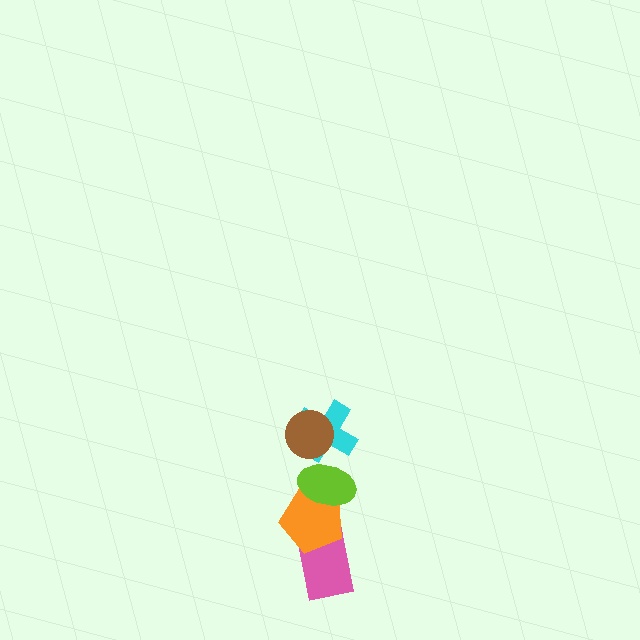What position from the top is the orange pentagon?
The orange pentagon is 4th from the top.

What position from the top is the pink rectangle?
The pink rectangle is 5th from the top.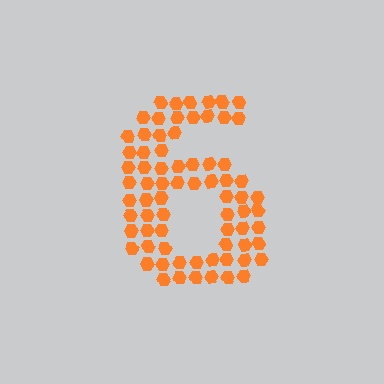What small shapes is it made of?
It is made of small hexagons.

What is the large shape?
The large shape is the digit 6.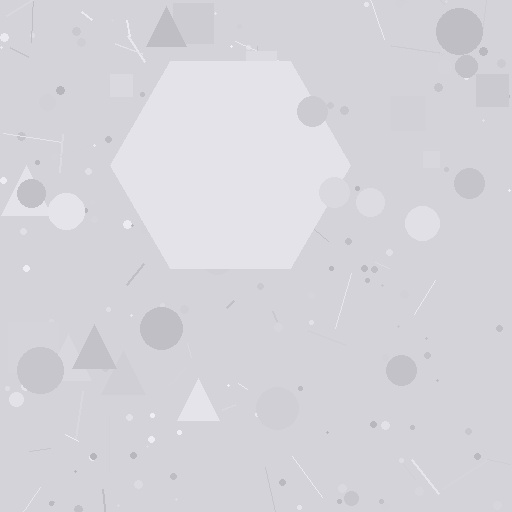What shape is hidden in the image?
A hexagon is hidden in the image.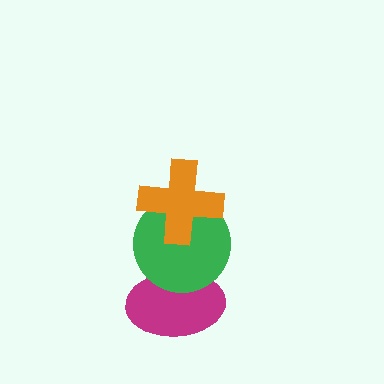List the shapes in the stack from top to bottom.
From top to bottom: the orange cross, the green circle, the magenta ellipse.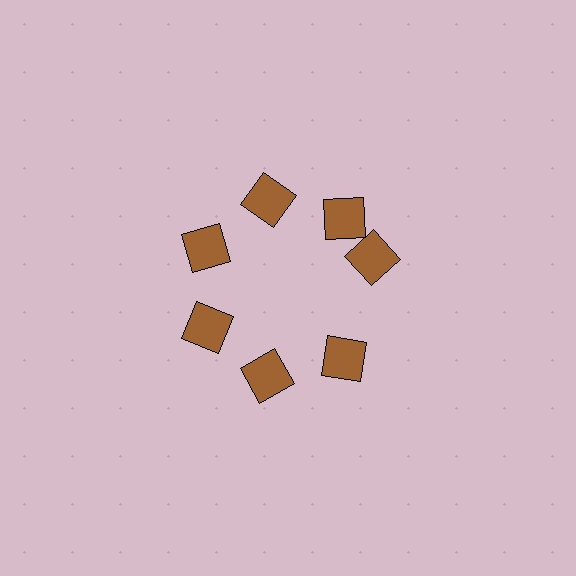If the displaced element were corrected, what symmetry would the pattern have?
It would have 7-fold rotational symmetry — the pattern would map onto itself every 51 degrees.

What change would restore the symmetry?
The symmetry would be restored by rotating it back into even spacing with its neighbors so that all 7 squares sit at equal angles and equal distance from the center.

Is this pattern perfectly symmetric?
No. The 7 brown squares are arranged in a ring, but one element near the 3 o'clock position is rotated out of alignment along the ring, breaking the 7-fold rotational symmetry.